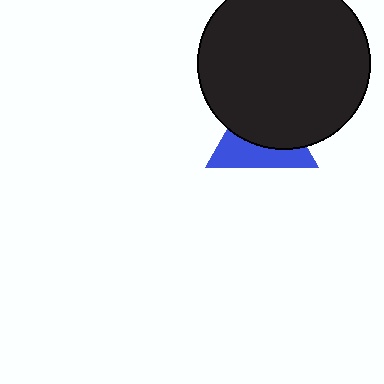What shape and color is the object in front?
The object in front is a black circle.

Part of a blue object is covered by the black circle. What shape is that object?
It is a triangle.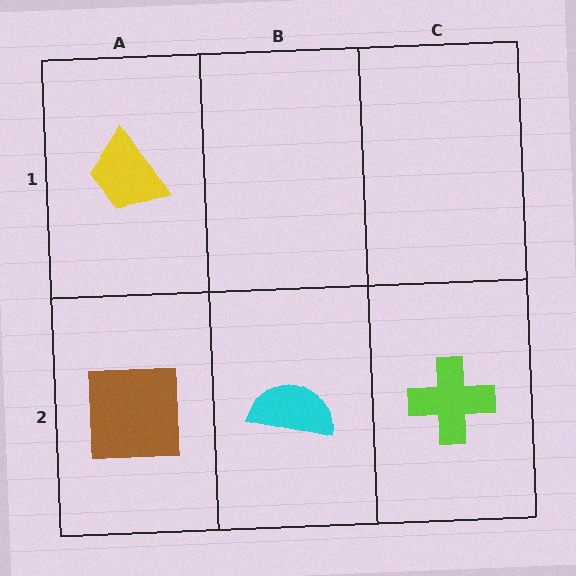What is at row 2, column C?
A lime cross.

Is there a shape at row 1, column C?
No, that cell is empty.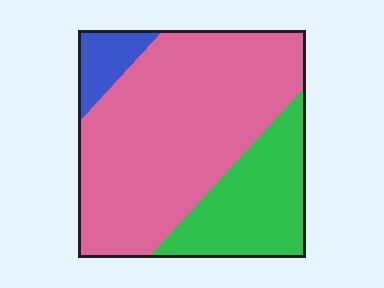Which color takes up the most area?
Pink, at roughly 65%.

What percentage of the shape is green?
Green covers 26% of the shape.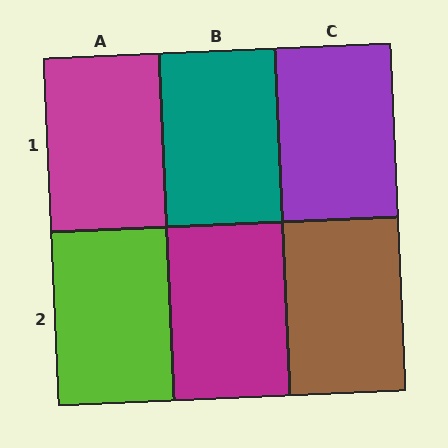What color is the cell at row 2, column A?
Lime.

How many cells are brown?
1 cell is brown.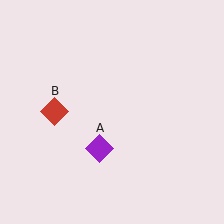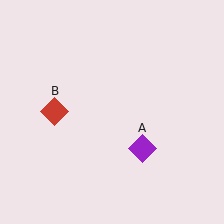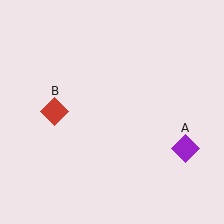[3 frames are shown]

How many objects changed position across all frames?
1 object changed position: purple diamond (object A).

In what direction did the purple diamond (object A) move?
The purple diamond (object A) moved right.